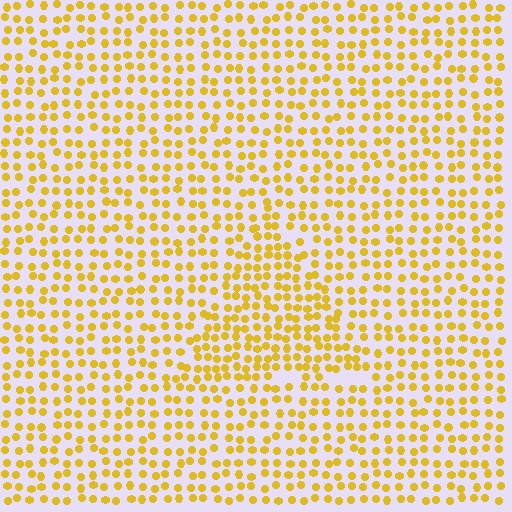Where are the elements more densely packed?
The elements are more densely packed inside the triangle boundary.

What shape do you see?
I see a triangle.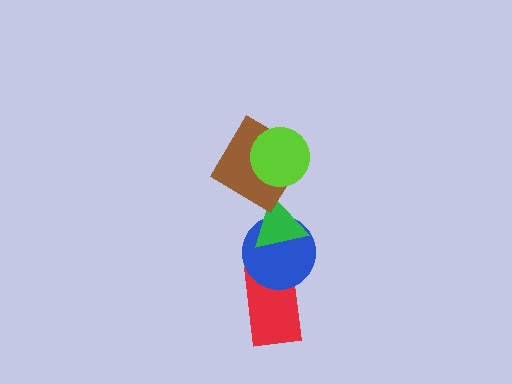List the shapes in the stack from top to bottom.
From top to bottom: the lime circle, the brown diamond, the green triangle, the blue circle, the red rectangle.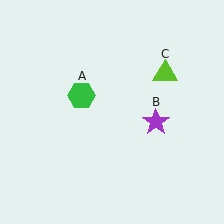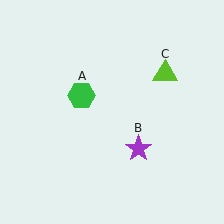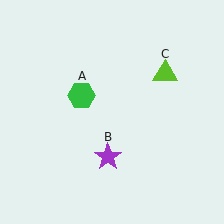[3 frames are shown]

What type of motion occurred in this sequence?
The purple star (object B) rotated clockwise around the center of the scene.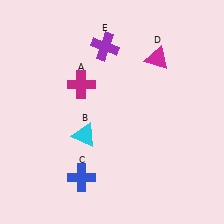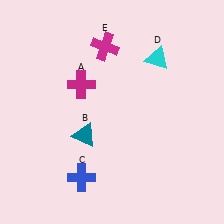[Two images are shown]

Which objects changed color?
B changed from cyan to teal. D changed from magenta to cyan. E changed from purple to magenta.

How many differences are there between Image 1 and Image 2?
There are 3 differences between the two images.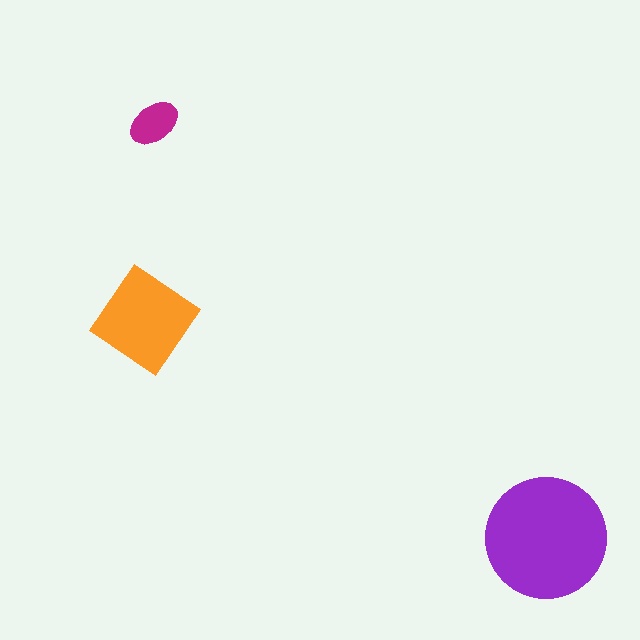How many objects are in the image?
There are 3 objects in the image.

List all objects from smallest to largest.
The magenta ellipse, the orange diamond, the purple circle.